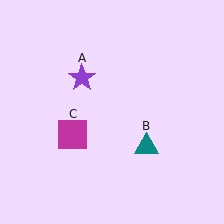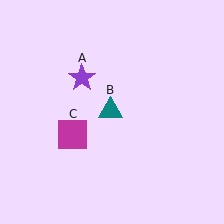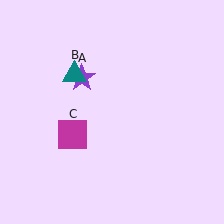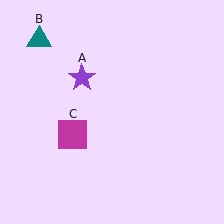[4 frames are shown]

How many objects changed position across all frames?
1 object changed position: teal triangle (object B).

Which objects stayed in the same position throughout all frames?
Purple star (object A) and magenta square (object C) remained stationary.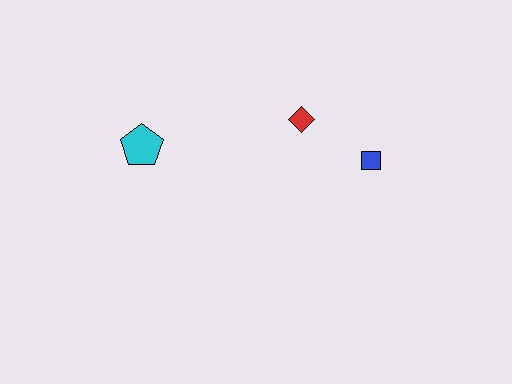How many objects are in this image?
There are 3 objects.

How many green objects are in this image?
There are no green objects.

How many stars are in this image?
There are no stars.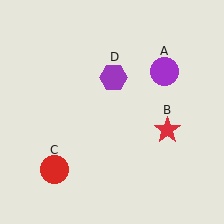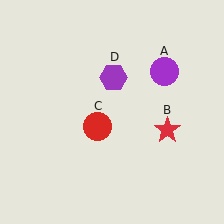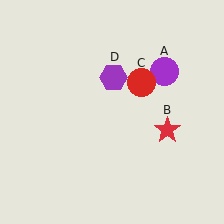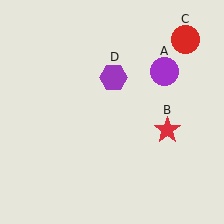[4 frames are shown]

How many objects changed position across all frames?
1 object changed position: red circle (object C).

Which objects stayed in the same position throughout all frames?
Purple circle (object A) and red star (object B) and purple hexagon (object D) remained stationary.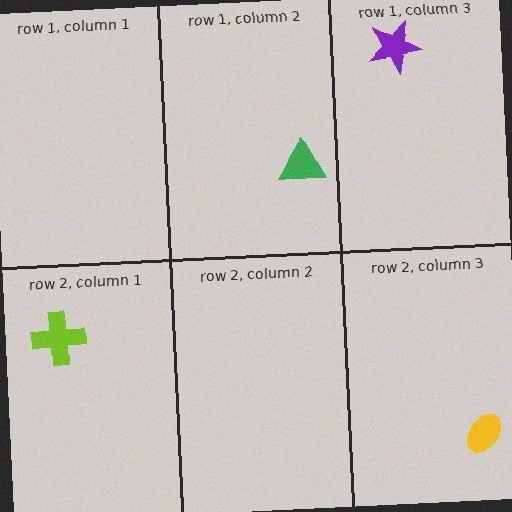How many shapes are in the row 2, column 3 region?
1.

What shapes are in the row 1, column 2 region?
The green triangle.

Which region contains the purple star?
The row 1, column 3 region.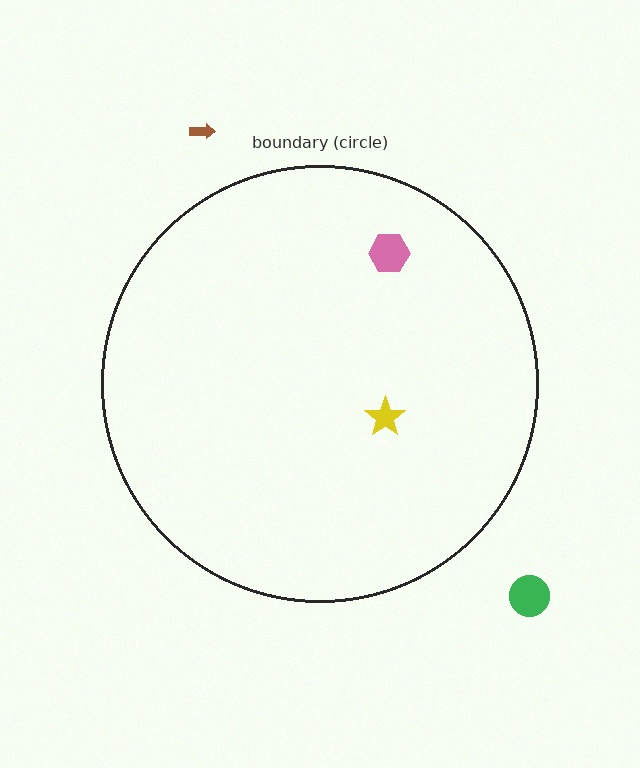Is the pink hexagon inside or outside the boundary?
Inside.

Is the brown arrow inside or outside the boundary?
Outside.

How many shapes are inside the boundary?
2 inside, 2 outside.